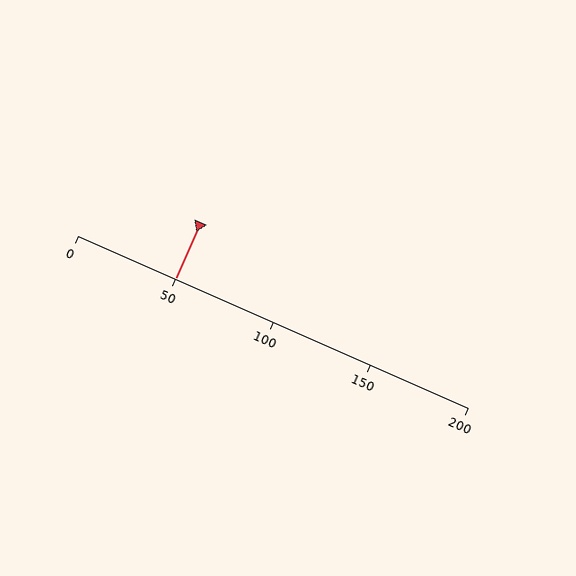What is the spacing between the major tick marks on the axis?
The major ticks are spaced 50 apart.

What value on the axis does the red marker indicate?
The marker indicates approximately 50.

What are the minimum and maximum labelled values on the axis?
The axis runs from 0 to 200.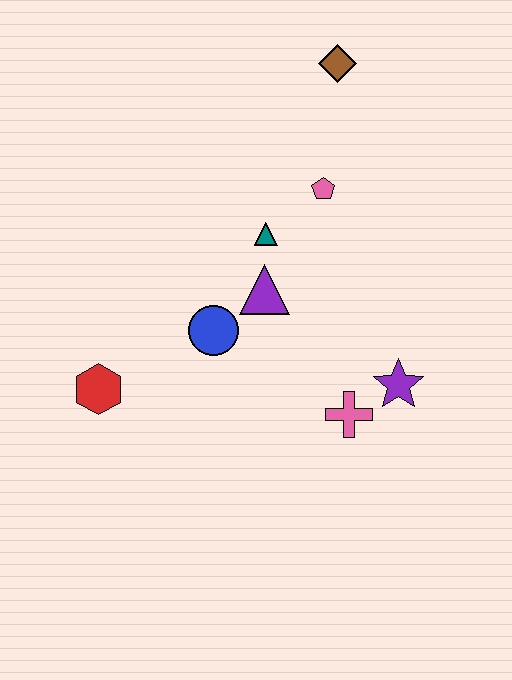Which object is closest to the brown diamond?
The pink pentagon is closest to the brown diamond.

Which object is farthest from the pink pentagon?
The red hexagon is farthest from the pink pentagon.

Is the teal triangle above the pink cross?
Yes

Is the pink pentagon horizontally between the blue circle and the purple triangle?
No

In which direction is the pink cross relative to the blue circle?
The pink cross is to the right of the blue circle.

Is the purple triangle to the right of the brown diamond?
No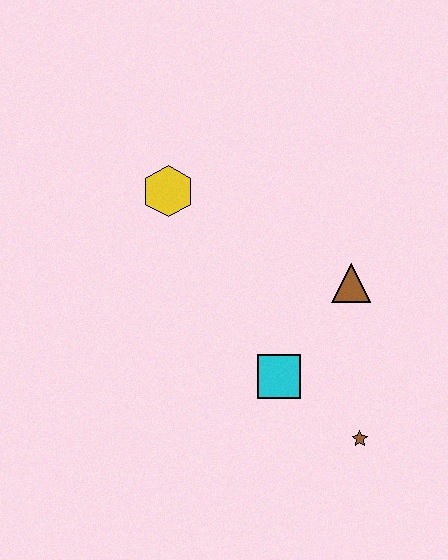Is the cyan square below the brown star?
No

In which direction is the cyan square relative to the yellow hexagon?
The cyan square is below the yellow hexagon.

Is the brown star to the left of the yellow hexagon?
No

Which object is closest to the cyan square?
The brown star is closest to the cyan square.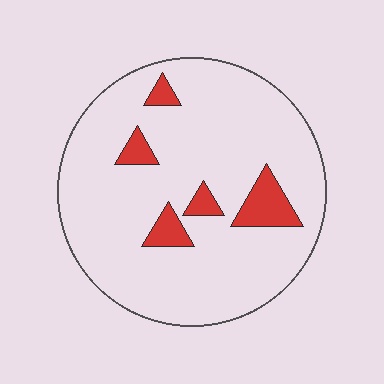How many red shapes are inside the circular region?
5.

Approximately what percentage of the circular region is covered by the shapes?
Approximately 10%.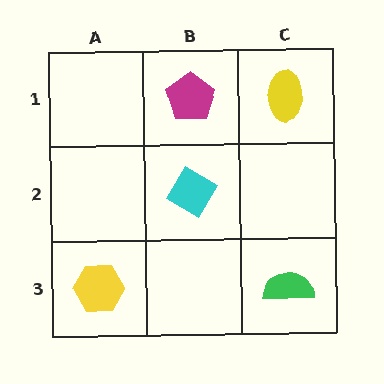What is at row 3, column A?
A yellow hexagon.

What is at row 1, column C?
A yellow ellipse.